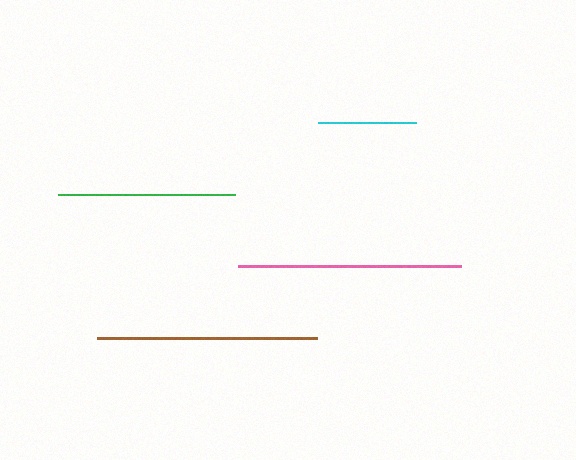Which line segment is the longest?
The pink line is the longest at approximately 223 pixels.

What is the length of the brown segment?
The brown segment is approximately 219 pixels long.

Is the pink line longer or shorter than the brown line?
The pink line is longer than the brown line.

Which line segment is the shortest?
The cyan line is the shortest at approximately 97 pixels.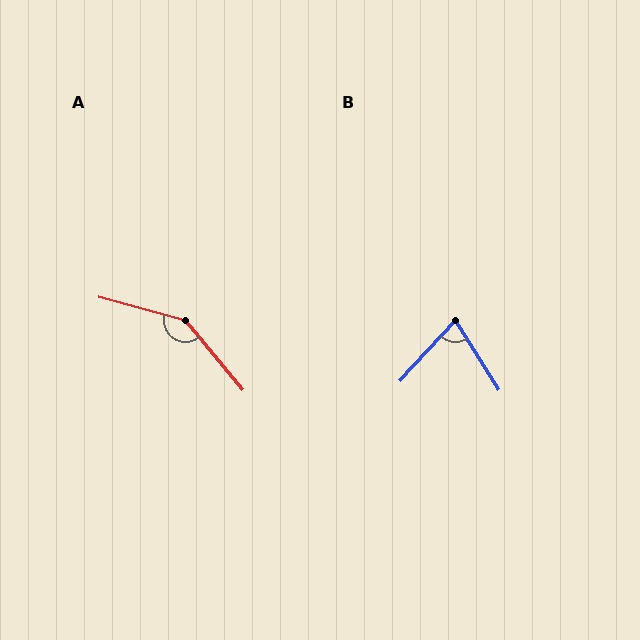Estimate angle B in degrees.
Approximately 75 degrees.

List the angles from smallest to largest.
B (75°), A (145°).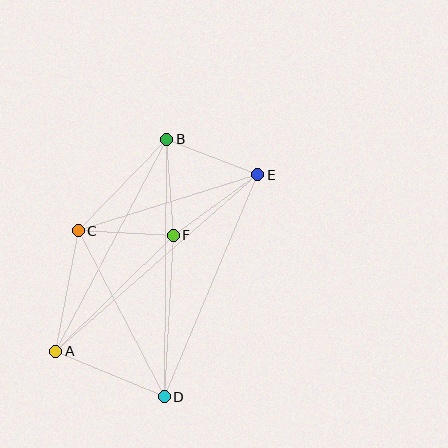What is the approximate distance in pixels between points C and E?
The distance between C and E is approximately 188 pixels.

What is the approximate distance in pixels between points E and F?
The distance between E and F is approximately 104 pixels.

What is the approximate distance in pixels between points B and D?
The distance between B and D is approximately 257 pixels.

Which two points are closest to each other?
Points C and F are closest to each other.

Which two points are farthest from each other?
Points A and E are farthest from each other.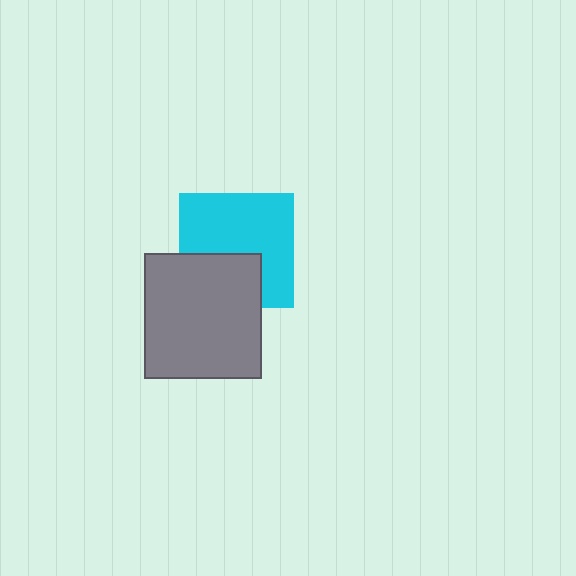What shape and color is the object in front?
The object in front is a gray rectangle.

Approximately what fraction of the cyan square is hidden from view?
Roughly 34% of the cyan square is hidden behind the gray rectangle.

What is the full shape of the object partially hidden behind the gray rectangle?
The partially hidden object is a cyan square.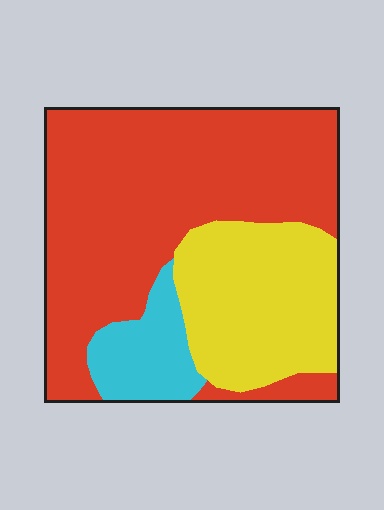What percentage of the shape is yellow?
Yellow takes up about one quarter (1/4) of the shape.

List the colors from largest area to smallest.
From largest to smallest: red, yellow, cyan.